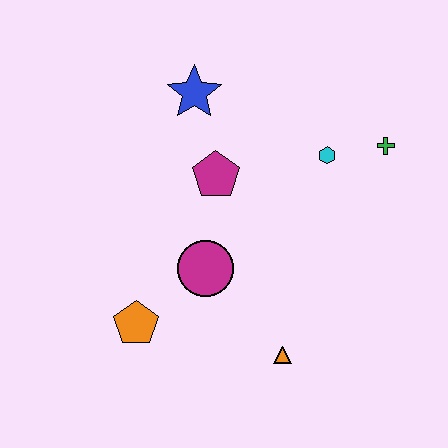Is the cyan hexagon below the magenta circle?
No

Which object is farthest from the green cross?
The orange pentagon is farthest from the green cross.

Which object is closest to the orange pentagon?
The magenta circle is closest to the orange pentagon.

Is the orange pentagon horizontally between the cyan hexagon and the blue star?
No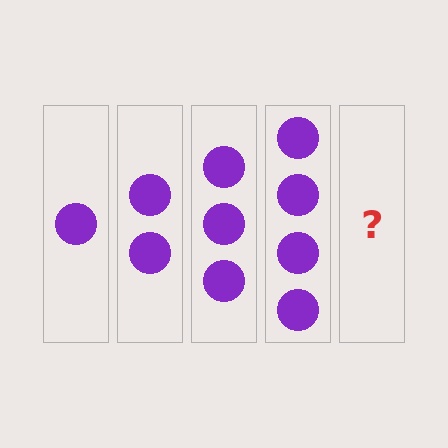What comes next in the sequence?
The next element should be 5 circles.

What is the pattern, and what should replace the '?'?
The pattern is that each step adds one more circle. The '?' should be 5 circles.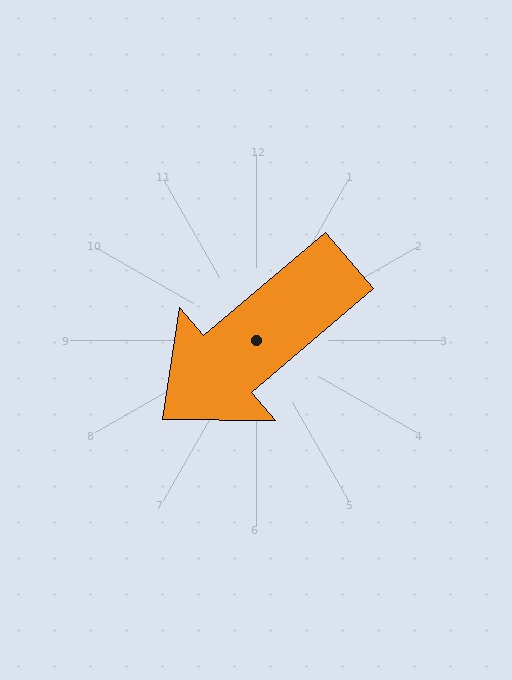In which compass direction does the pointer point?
Southwest.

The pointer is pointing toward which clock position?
Roughly 8 o'clock.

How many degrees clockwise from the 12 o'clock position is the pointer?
Approximately 230 degrees.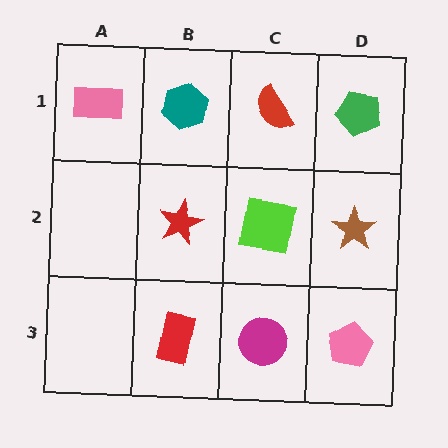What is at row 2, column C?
A lime square.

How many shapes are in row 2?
3 shapes.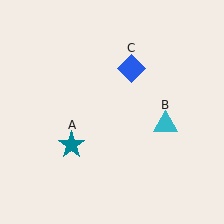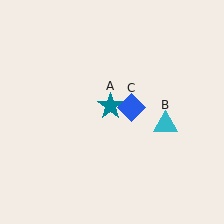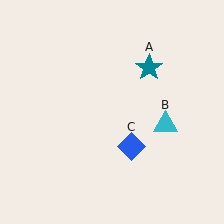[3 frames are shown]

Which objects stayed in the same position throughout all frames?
Cyan triangle (object B) remained stationary.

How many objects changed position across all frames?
2 objects changed position: teal star (object A), blue diamond (object C).